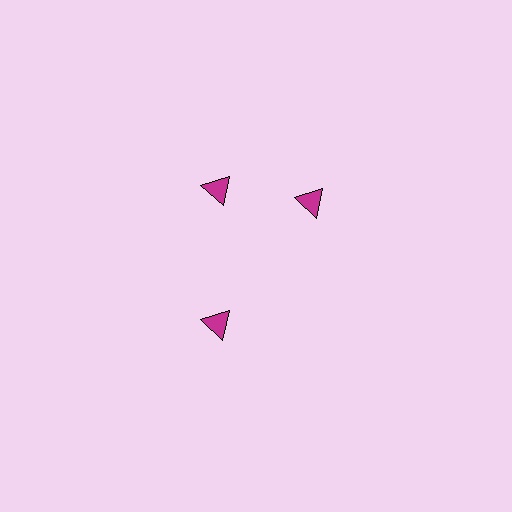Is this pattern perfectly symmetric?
No. The 3 magenta triangles are arranged in a ring, but one element near the 3 o'clock position is rotated out of alignment along the ring, breaking the 3-fold rotational symmetry.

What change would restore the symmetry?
The symmetry would be restored by rotating it back into even spacing with its neighbors so that all 3 triangles sit at equal angles and equal distance from the center.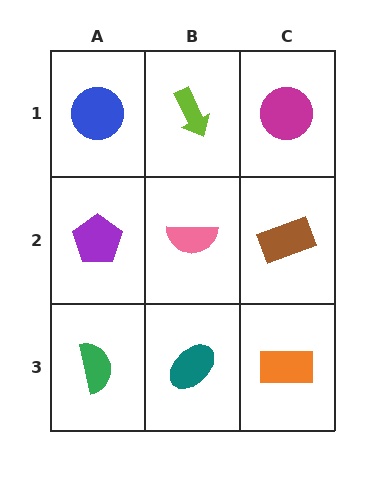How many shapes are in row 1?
3 shapes.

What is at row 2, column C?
A brown rectangle.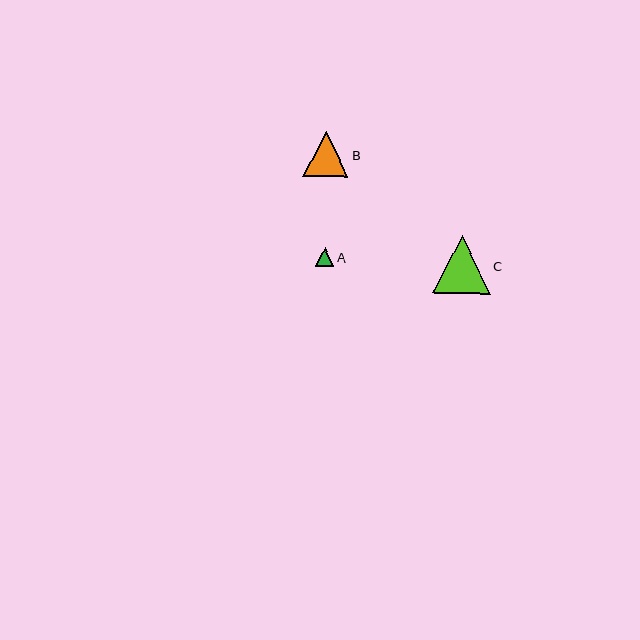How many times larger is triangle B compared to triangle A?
Triangle B is approximately 2.5 times the size of triangle A.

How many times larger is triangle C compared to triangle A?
Triangle C is approximately 3.2 times the size of triangle A.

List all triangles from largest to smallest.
From largest to smallest: C, B, A.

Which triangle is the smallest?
Triangle A is the smallest with a size of approximately 18 pixels.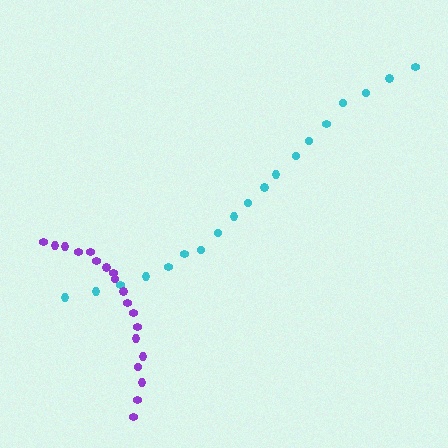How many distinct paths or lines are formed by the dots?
There are 2 distinct paths.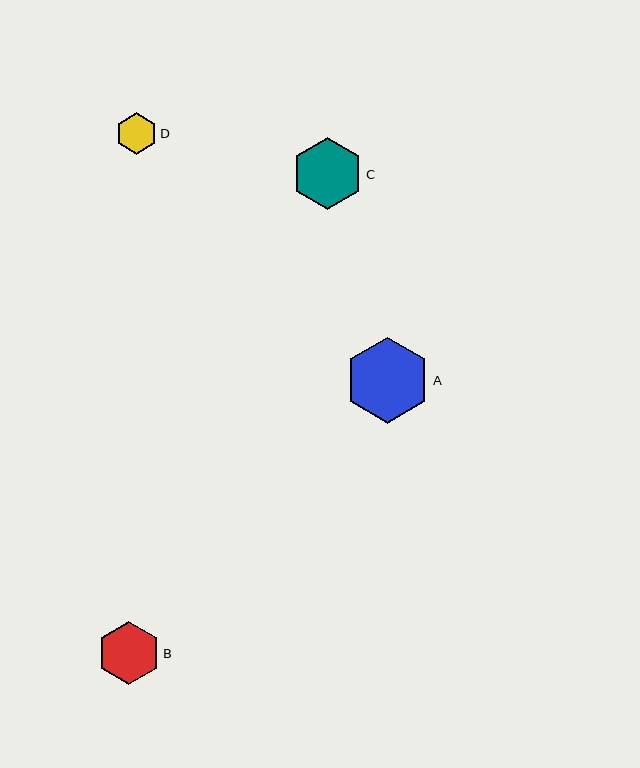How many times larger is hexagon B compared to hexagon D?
Hexagon B is approximately 1.5 times the size of hexagon D.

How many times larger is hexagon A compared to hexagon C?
Hexagon A is approximately 1.2 times the size of hexagon C.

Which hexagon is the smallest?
Hexagon D is the smallest with a size of approximately 41 pixels.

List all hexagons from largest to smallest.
From largest to smallest: A, C, B, D.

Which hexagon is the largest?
Hexagon A is the largest with a size of approximately 86 pixels.